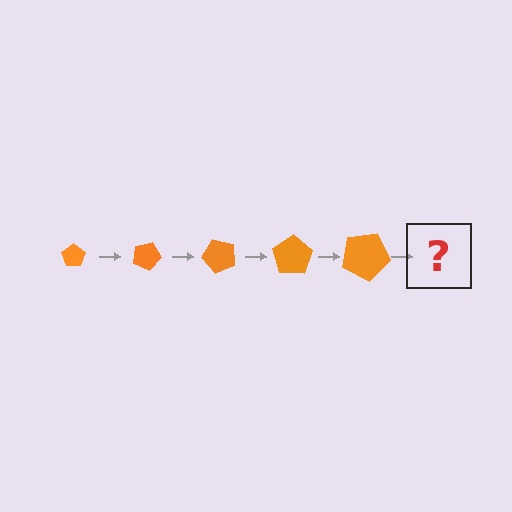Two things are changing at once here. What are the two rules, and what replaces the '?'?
The two rules are that the pentagon grows larger each step and it rotates 25 degrees each step. The '?' should be a pentagon, larger than the previous one and rotated 125 degrees from the start.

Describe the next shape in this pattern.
It should be a pentagon, larger than the previous one and rotated 125 degrees from the start.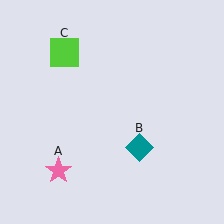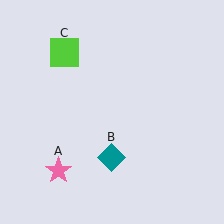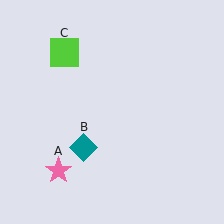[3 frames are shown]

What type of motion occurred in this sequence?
The teal diamond (object B) rotated clockwise around the center of the scene.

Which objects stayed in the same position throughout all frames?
Pink star (object A) and lime square (object C) remained stationary.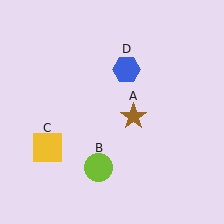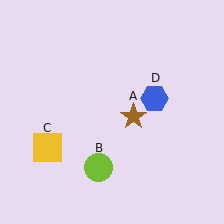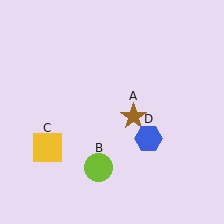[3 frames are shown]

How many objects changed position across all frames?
1 object changed position: blue hexagon (object D).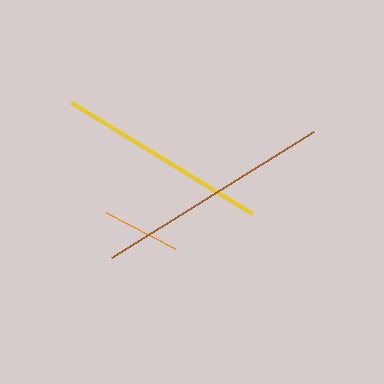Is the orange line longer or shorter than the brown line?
The brown line is longer than the orange line.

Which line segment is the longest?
The brown line is the longest at approximately 238 pixels.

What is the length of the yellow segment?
The yellow segment is approximately 212 pixels long.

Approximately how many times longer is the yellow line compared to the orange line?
The yellow line is approximately 2.8 times the length of the orange line.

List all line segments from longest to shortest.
From longest to shortest: brown, yellow, orange.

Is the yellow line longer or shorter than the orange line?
The yellow line is longer than the orange line.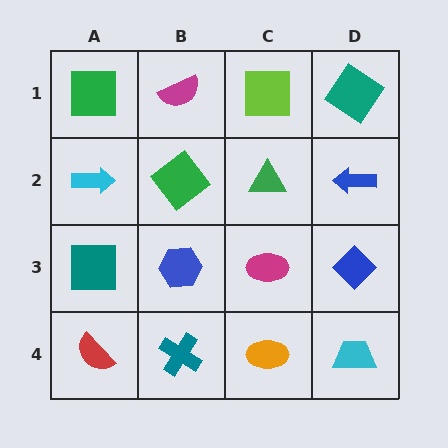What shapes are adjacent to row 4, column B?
A blue hexagon (row 3, column B), a red semicircle (row 4, column A), an orange ellipse (row 4, column C).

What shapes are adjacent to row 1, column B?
A green diamond (row 2, column B), a green square (row 1, column A), a lime square (row 1, column C).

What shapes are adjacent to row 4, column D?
A blue diamond (row 3, column D), an orange ellipse (row 4, column C).